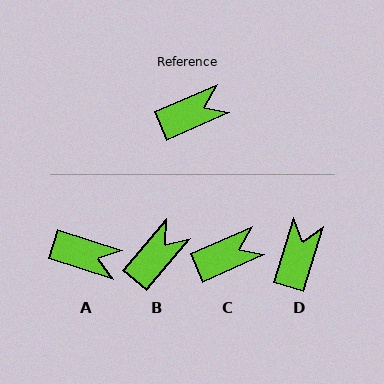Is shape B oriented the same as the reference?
No, it is off by about 26 degrees.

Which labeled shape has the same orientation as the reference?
C.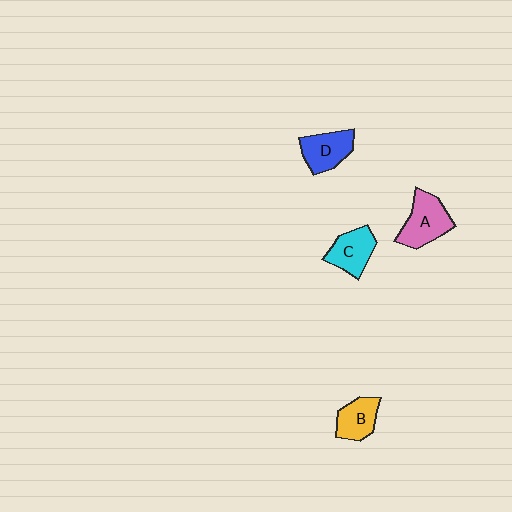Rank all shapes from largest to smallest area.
From largest to smallest: A (pink), D (blue), C (cyan), B (yellow).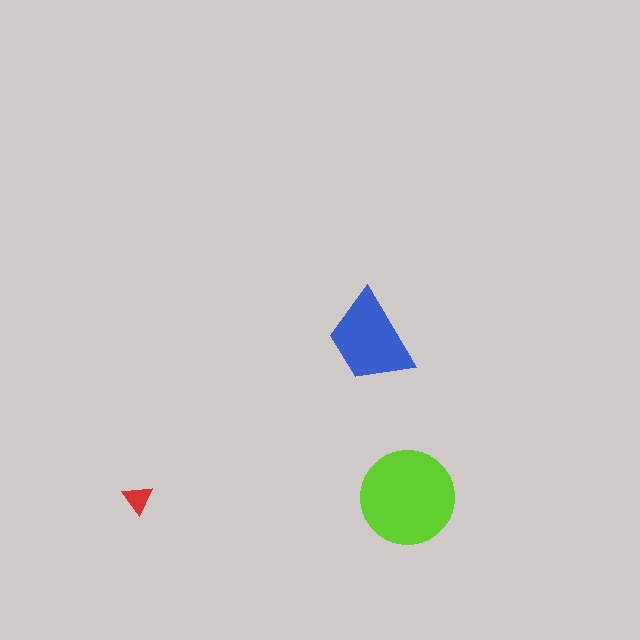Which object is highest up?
The blue trapezoid is topmost.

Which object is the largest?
The lime circle.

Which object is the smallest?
The red triangle.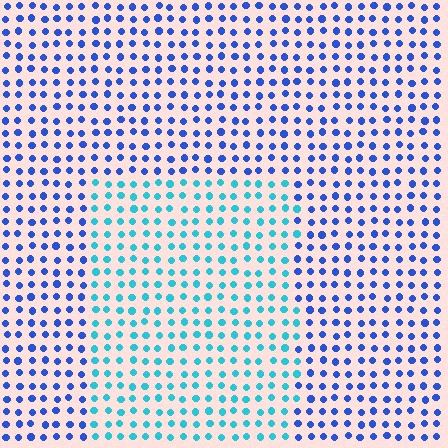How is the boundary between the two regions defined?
The boundary is defined purely by a slight shift in hue (about 41 degrees). Spacing, size, and orientation are identical on both sides.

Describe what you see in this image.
The image is filled with small blue elements in a uniform arrangement. A rectangle-shaped region is visible where the elements are tinted to a slightly different hue, forming a subtle color boundary.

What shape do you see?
I see a rectangle.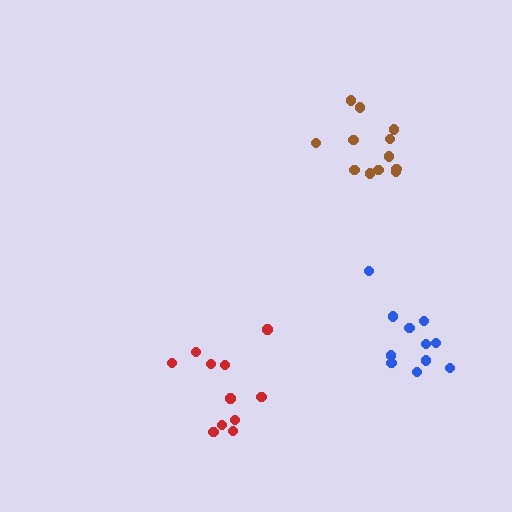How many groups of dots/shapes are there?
There are 3 groups.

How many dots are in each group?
Group 1: 11 dots, Group 2: 12 dots, Group 3: 11 dots (34 total).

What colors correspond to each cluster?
The clusters are colored: blue, brown, red.